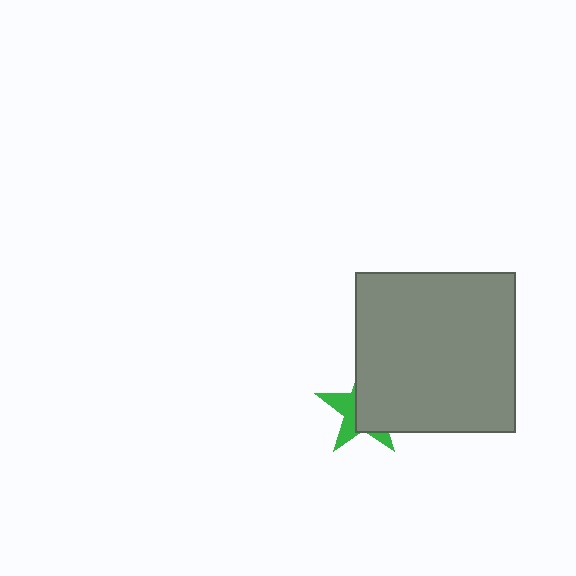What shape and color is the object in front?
The object in front is a gray square.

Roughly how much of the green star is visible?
A small part of it is visible (roughly 40%).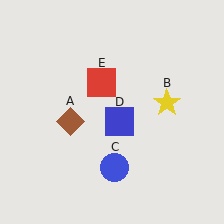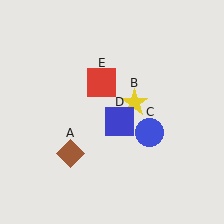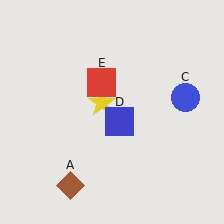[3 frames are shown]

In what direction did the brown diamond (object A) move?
The brown diamond (object A) moved down.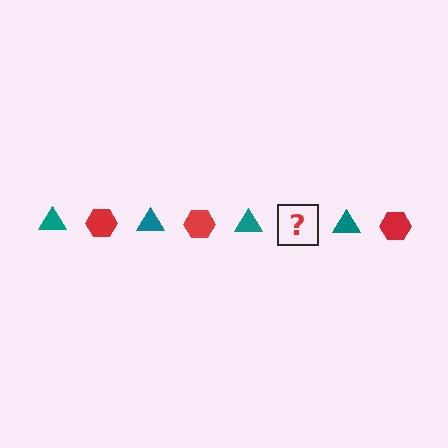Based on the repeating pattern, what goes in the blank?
The blank should be a red hexagon.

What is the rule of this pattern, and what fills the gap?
The rule is that the pattern alternates between teal triangle and red hexagon. The gap should be filled with a red hexagon.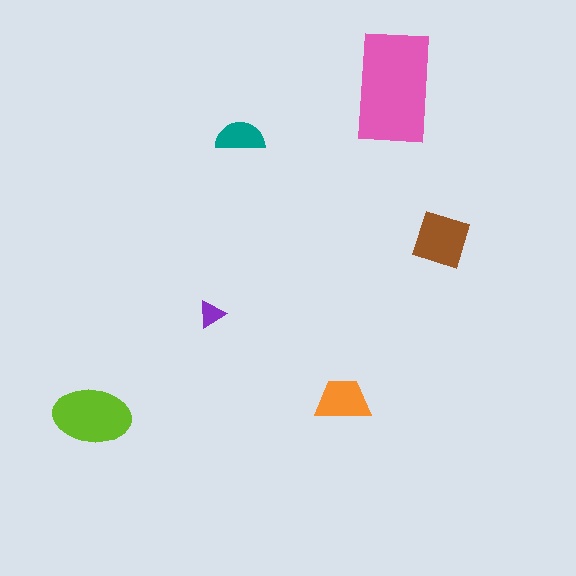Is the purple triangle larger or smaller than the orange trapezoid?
Smaller.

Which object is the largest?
The pink rectangle.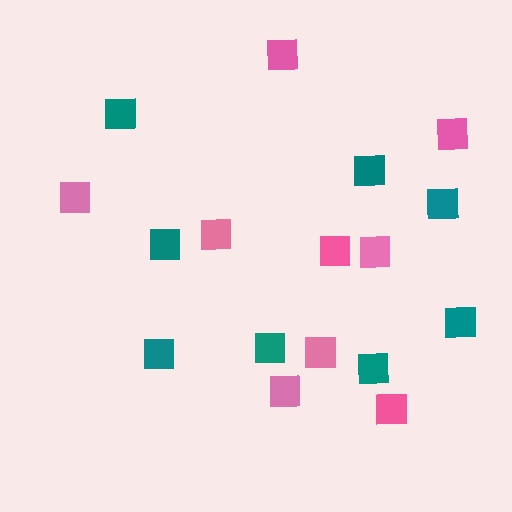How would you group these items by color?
There are 2 groups: one group of pink squares (9) and one group of teal squares (8).